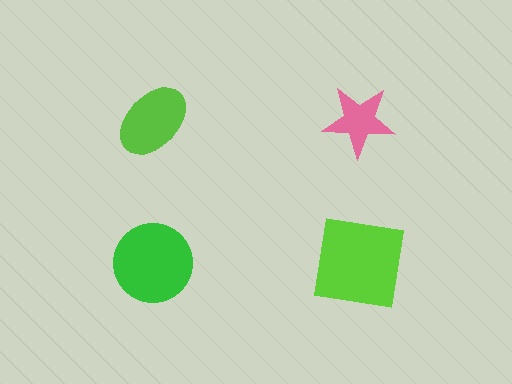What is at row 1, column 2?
A pink star.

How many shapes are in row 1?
2 shapes.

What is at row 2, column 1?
A green circle.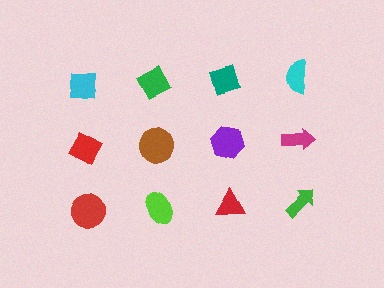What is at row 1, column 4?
A cyan semicircle.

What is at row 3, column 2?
A lime ellipse.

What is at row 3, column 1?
A red circle.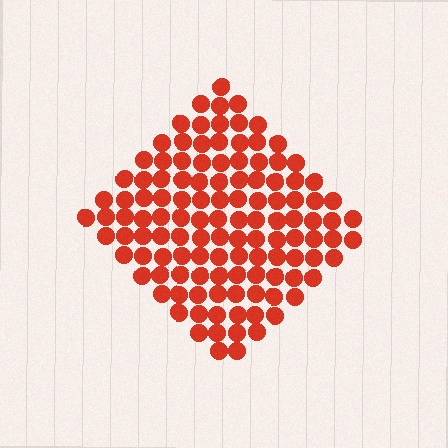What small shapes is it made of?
It is made of small circles.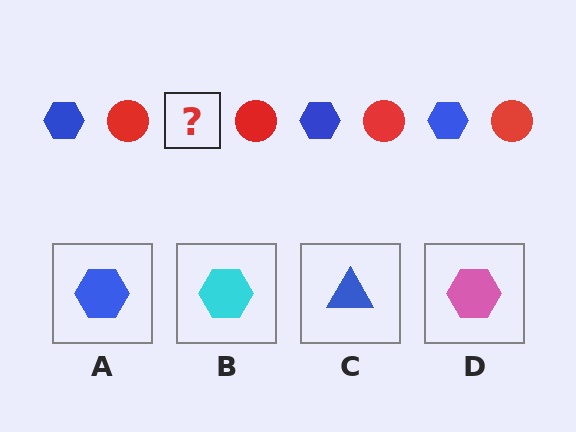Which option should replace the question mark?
Option A.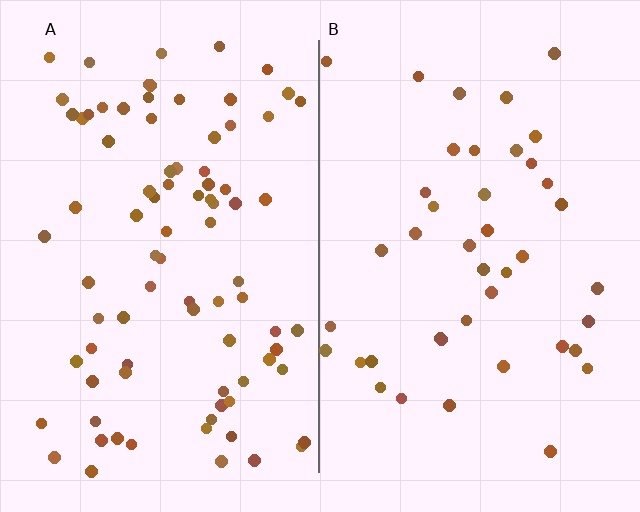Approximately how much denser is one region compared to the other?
Approximately 2.1× — region A over region B.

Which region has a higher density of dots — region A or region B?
A (the left).